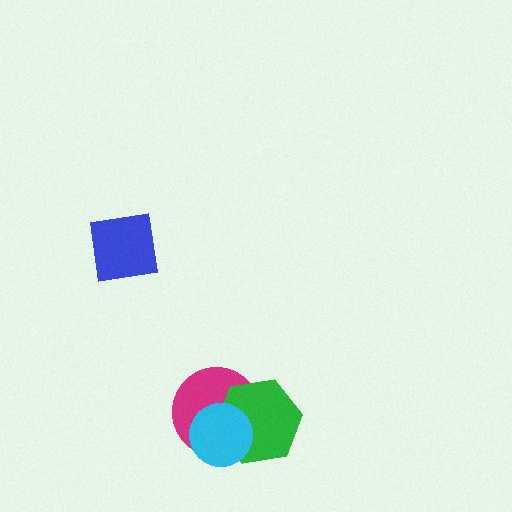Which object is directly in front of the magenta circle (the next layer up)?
The green hexagon is directly in front of the magenta circle.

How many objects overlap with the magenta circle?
2 objects overlap with the magenta circle.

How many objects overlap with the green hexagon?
2 objects overlap with the green hexagon.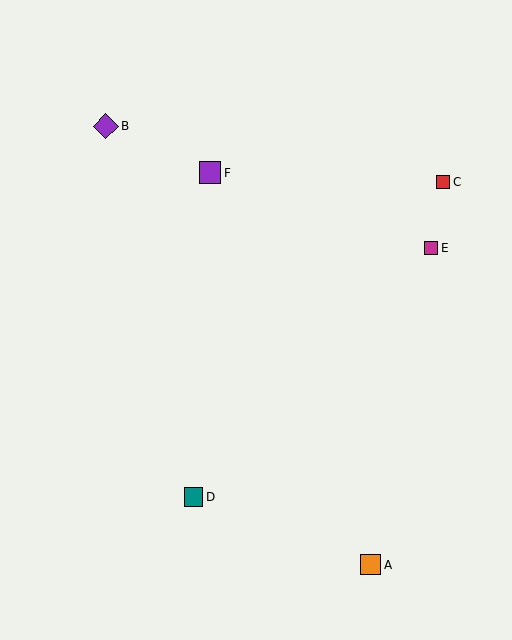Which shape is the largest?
The purple diamond (labeled B) is the largest.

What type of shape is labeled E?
Shape E is a magenta square.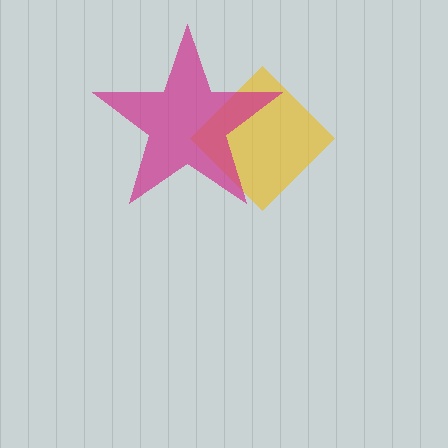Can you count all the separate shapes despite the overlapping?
Yes, there are 2 separate shapes.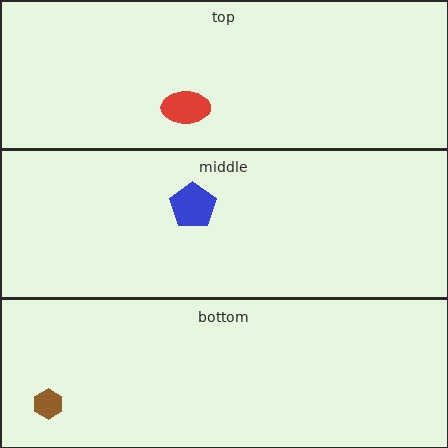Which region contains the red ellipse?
The top region.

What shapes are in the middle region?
The blue pentagon.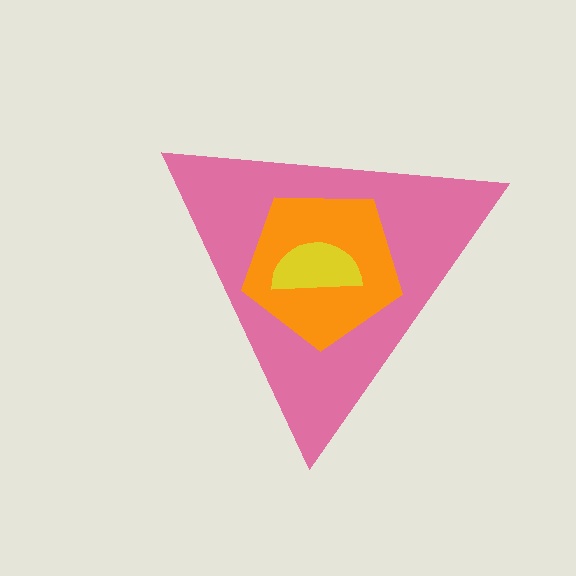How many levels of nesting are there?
3.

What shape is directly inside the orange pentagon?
The yellow semicircle.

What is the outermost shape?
The pink triangle.